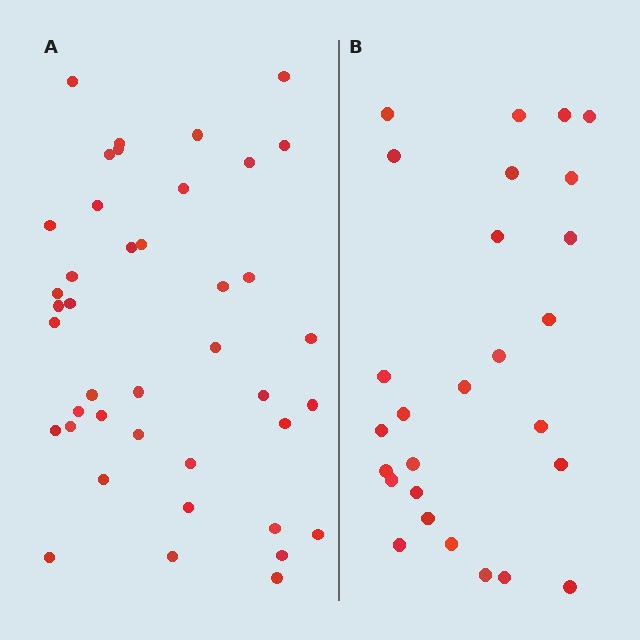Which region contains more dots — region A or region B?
Region A (the left region) has more dots.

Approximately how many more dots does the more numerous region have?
Region A has approximately 15 more dots than region B.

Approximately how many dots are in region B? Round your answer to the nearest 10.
About 30 dots. (The exact count is 27, which rounds to 30.)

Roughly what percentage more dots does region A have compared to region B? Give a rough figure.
About 50% more.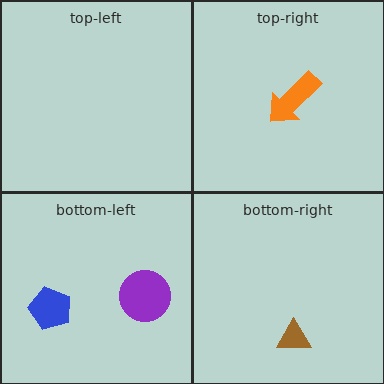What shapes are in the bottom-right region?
The brown triangle.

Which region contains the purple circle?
The bottom-left region.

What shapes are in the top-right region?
The orange arrow.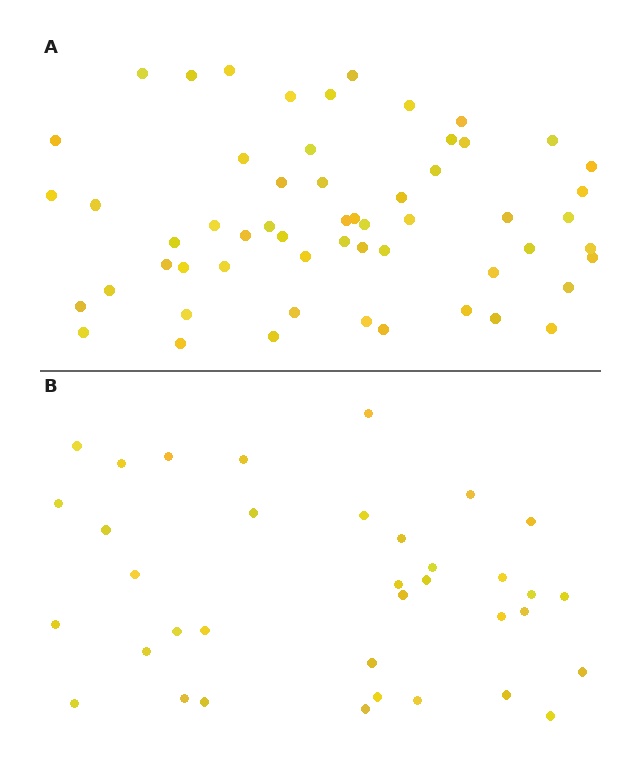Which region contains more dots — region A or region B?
Region A (the top region) has more dots.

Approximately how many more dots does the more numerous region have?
Region A has approximately 20 more dots than region B.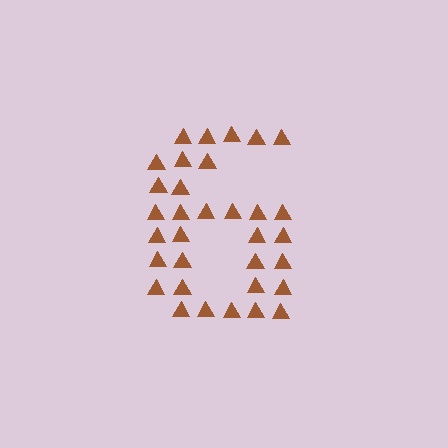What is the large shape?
The large shape is the digit 6.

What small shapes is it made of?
It is made of small triangles.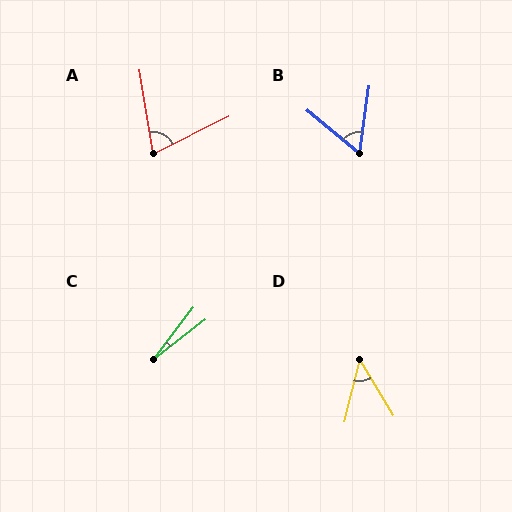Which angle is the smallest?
C, at approximately 15 degrees.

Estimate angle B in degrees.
Approximately 58 degrees.